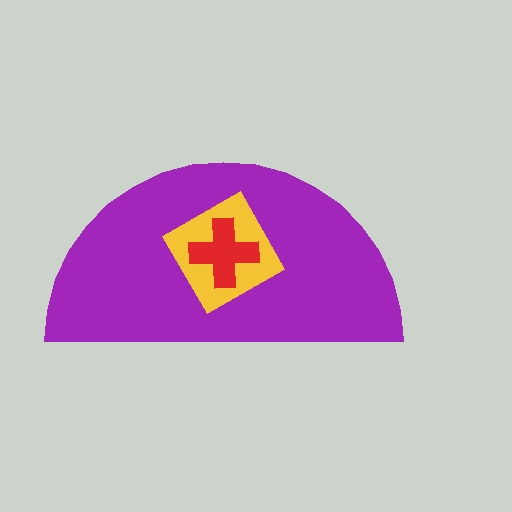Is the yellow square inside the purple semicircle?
Yes.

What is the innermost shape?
The red cross.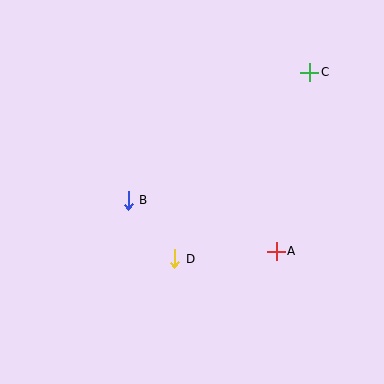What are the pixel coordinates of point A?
Point A is at (276, 251).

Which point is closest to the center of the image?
Point B at (128, 200) is closest to the center.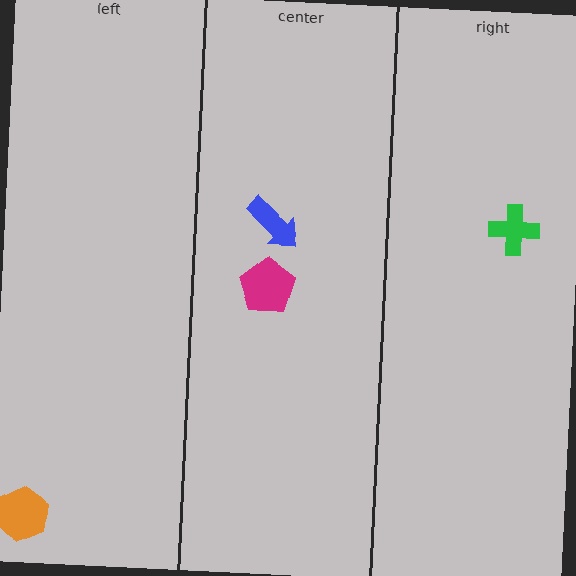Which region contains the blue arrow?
The center region.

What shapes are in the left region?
The orange hexagon.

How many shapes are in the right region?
1.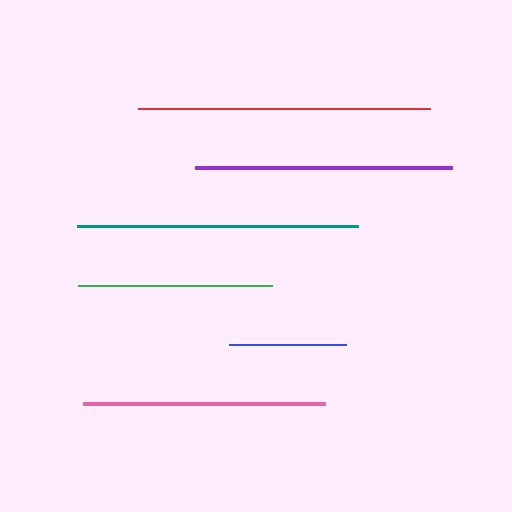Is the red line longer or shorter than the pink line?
The red line is longer than the pink line.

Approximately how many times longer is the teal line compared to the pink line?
The teal line is approximately 1.2 times the length of the pink line.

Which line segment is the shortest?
The blue line is the shortest at approximately 117 pixels.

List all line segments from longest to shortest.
From longest to shortest: red, teal, purple, pink, green, blue.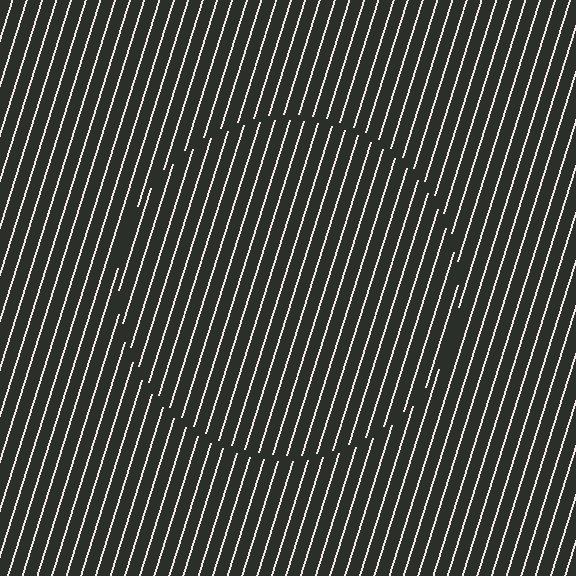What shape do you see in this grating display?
An illusory circle. The interior of the shape contains the same grating, shifted by half a period — the contour is defined by the phase discontinuity where line-ends from the inner and outer gratings abut.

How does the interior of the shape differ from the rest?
The interior of the shape contains the same grating, shifted by half a period — the contour is defined by the phase discontinuity where line-ends from the inner and outer gratings abut.